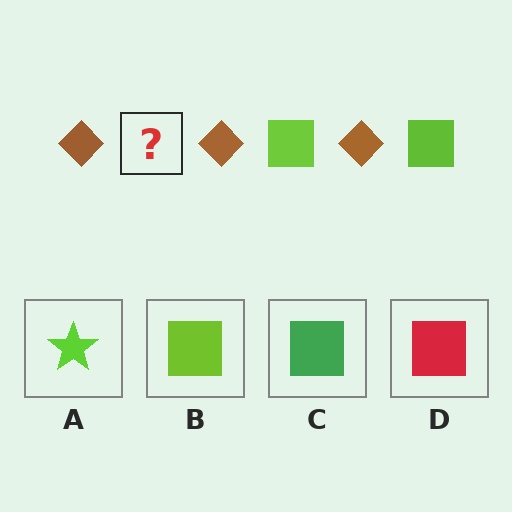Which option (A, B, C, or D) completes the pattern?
B.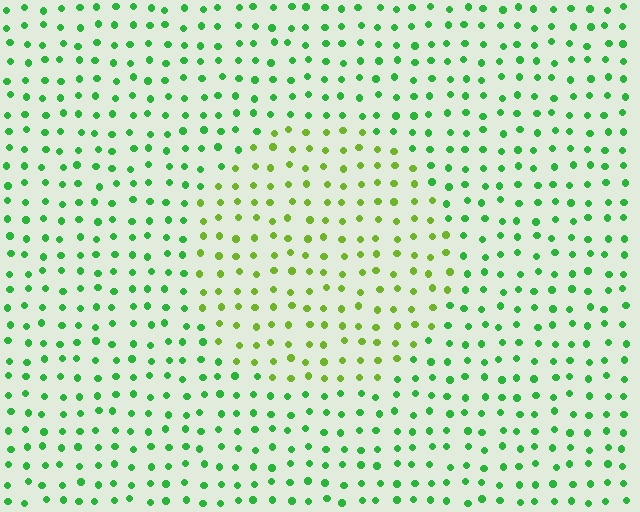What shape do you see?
I see a circle.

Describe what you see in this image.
The image is filled with small green elements in a uniform arrangement. A circle-shaped region is visible where the elements are tinted to a slightly different hue, forming a subtle color boundary.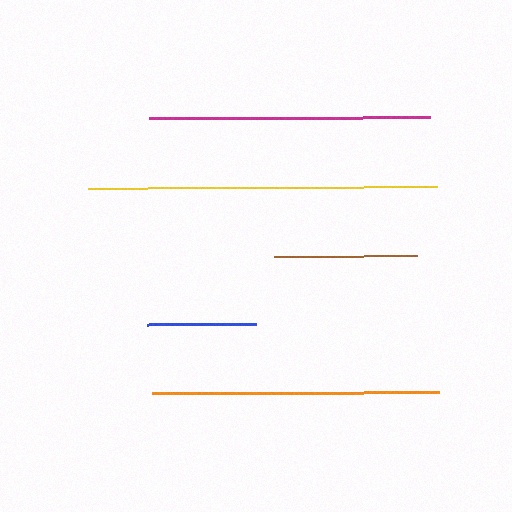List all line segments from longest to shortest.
From longest to shortest: yellow, orange, magenta, brown, blue.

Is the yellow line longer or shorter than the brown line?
The yellow line is longer than the brown line.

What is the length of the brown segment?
The brown segment is approximately 143 pixels long.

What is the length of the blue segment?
The blue segment is approximately 109 pixels long.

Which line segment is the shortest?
The blue line is the shortest at approximately 109 pixels.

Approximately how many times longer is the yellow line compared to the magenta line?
The yellow line is approximately 1.2 times the length of the magenta line.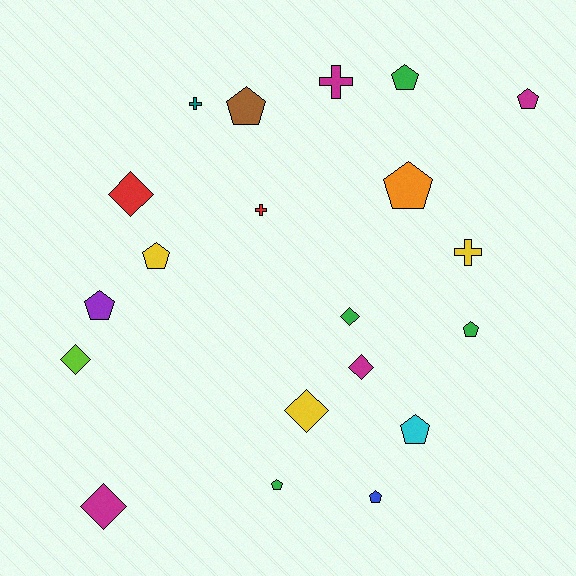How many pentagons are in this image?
There are 10 pentagons.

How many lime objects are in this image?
There is 1 lime object.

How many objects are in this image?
There are 20 objects.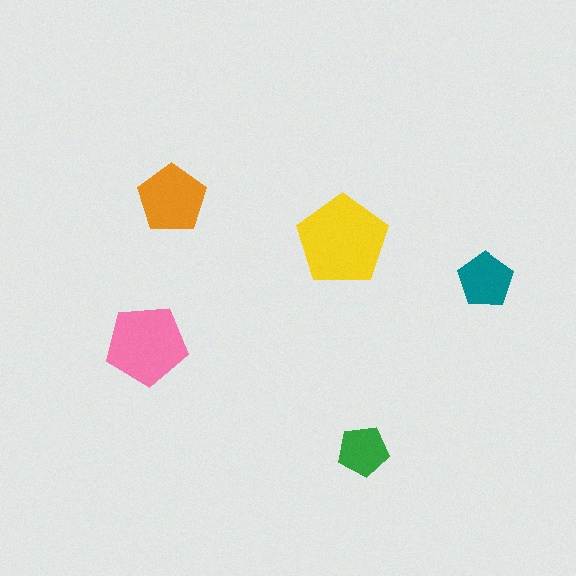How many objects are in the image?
There are 5 objects in the image.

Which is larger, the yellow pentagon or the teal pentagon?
The yellow one.